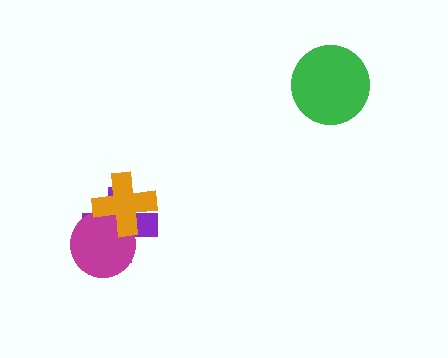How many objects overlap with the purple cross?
2 objects overlap with the purple cross.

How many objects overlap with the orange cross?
2 objects overlap with the orange cross.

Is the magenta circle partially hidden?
Yes, it is partially covered by another shape.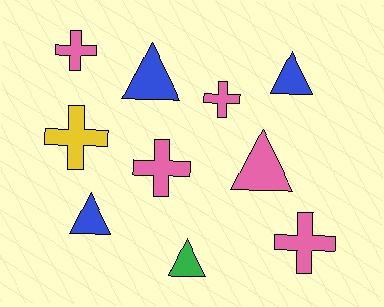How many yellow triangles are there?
There are no yellow triangles.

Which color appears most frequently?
Pink, with 5 objects.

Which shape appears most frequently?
Cross, with 5 objects.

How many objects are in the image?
There are 10 objects.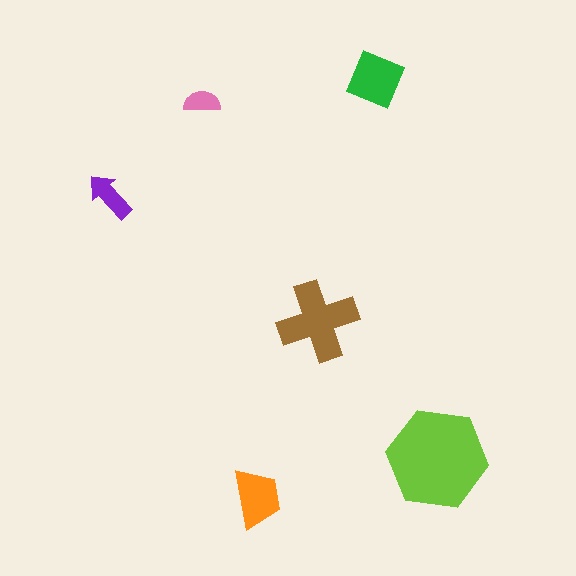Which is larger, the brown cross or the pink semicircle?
The brown cross.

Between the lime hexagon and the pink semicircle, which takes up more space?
The lime hexagon.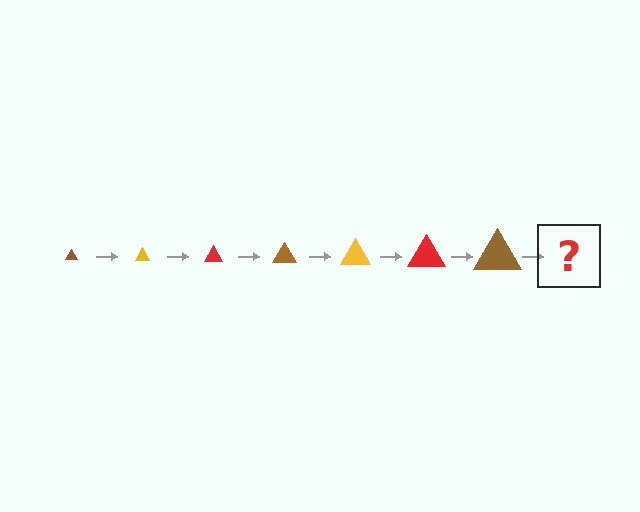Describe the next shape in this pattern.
It should be a yellow triangle, larger than the previous one.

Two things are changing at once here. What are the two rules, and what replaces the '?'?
The two rules are that the triangle grows larger each step and the color cycles through brown, yellow, and red. The '?' should be a yellow triangle, larger than the previous one.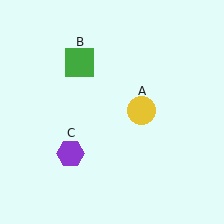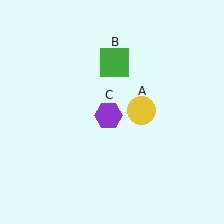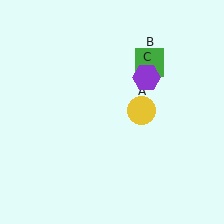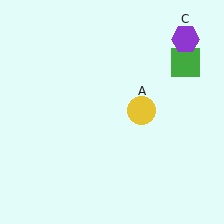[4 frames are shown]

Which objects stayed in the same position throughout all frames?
Yellow circle (object A) remained stationary.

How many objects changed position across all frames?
2 objects changed position: green square (object B), purple hexagon (object C).